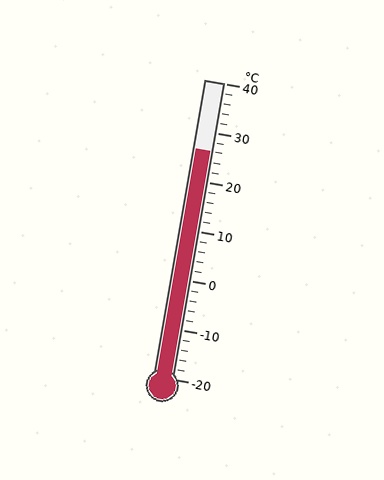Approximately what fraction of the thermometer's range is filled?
The thermometer is filled to approximately 75% of its range.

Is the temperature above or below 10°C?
The temperature is above 10°C.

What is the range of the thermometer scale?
The thermometer scale ranges from -20°C to 40°C.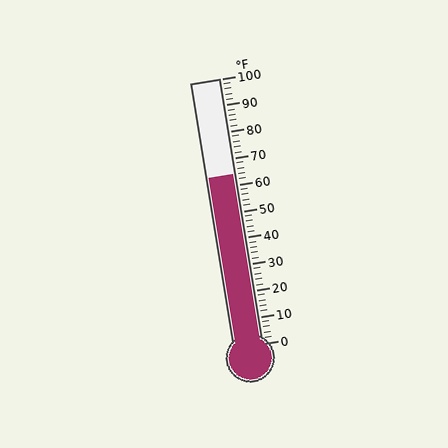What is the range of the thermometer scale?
The thermometer scale ranges from 0°F to 100°F.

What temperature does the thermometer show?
The thermometer shows approximately 64°F.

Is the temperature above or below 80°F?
The temperature is below 80°F.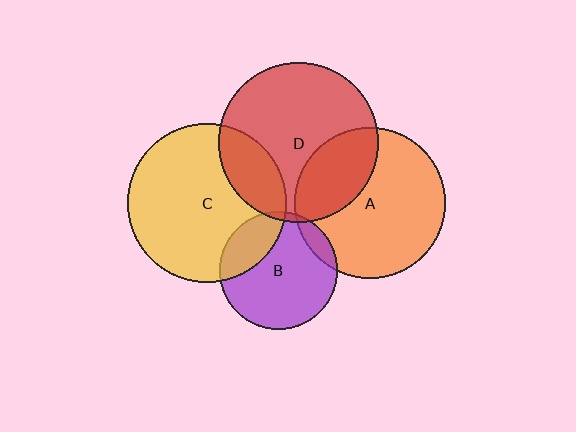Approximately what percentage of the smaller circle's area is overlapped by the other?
Approximately 30%.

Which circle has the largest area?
Circle D (red).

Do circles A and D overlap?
Yes.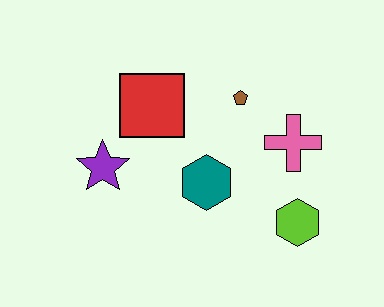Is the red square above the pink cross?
Yes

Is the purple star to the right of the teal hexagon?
No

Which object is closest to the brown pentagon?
The pink cross is closest to the brown pentagon.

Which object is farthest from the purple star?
The lime hexagon is farthest from the purple star.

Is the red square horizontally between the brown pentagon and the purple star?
Yes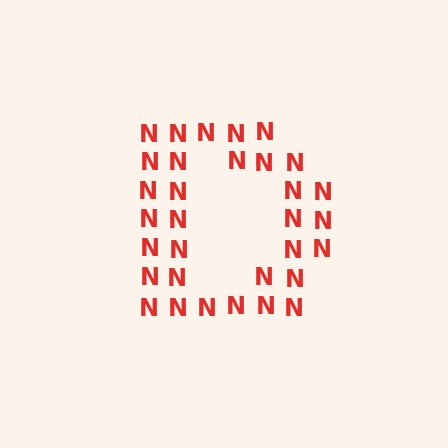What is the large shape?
The large shape is the letter D.